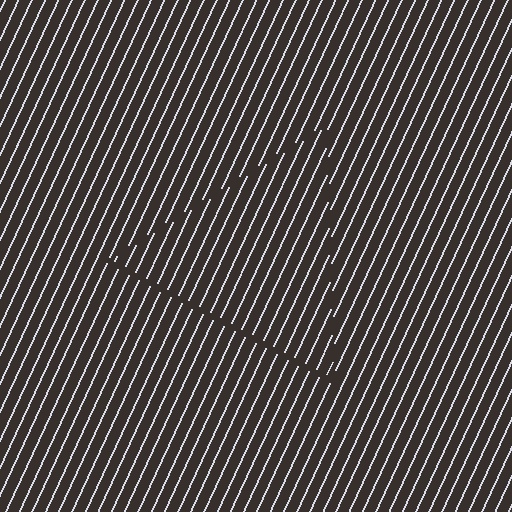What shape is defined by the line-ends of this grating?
An illusory triangle. The interior of the shape contains the same grating, shifted by half a period — the contour is defined by the phase discontinuity where line-ends from the inner and outer gratings abut.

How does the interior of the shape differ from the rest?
The interior of the shape contains the same grating, shifted by half a period — the contour is defined by the phase discontinuity where line-ends from the inner and outer gratings abut.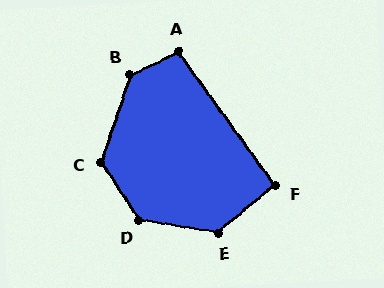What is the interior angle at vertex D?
Approximately 132 degrees (obtuse).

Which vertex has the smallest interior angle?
F, at approximately 94 degrees.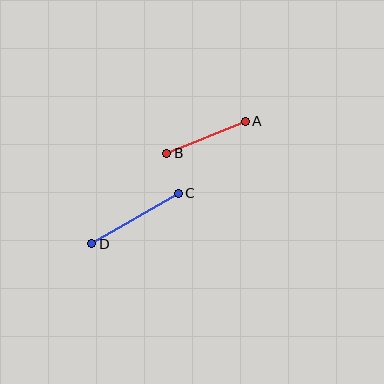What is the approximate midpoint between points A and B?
The midpoint is at approximately (206, 137) pixels.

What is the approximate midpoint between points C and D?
The midpoint is at approximately (135, 219) pixels.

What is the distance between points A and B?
The distance is approximately 85 pixels.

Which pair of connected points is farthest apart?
Points C and D are farthest apart.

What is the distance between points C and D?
The distance is approximately 100 pixels.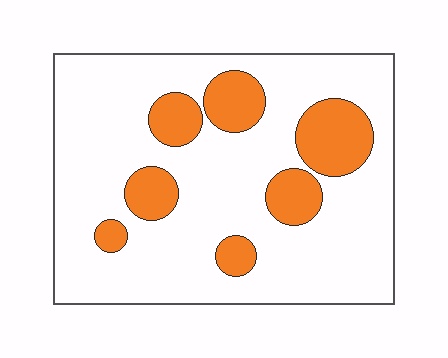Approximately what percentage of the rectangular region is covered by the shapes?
Approximately 20%.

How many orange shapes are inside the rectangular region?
7.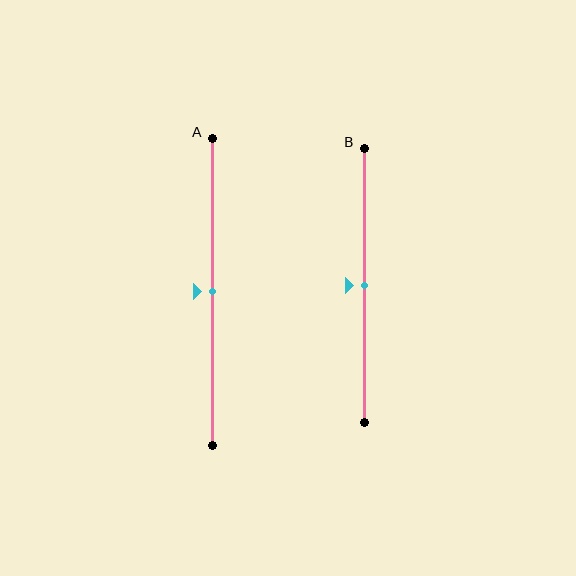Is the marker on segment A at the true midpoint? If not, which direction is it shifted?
Yes, the marker on segment A is at the true midpoint.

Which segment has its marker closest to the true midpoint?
Segment A has its marker closest to the true midpoint.